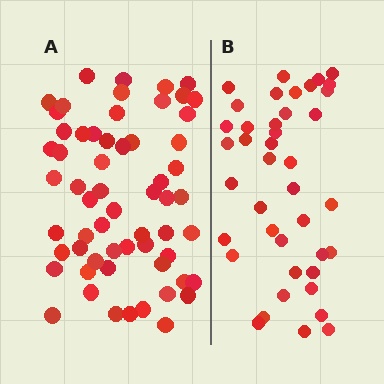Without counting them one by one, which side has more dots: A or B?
Region A (the left region) has more dots.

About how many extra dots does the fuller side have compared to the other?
Region A has approximately 20 more dots than region B.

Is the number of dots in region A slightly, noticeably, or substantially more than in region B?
Region A has substantially more. The ratio is roughly 1.5 to 1.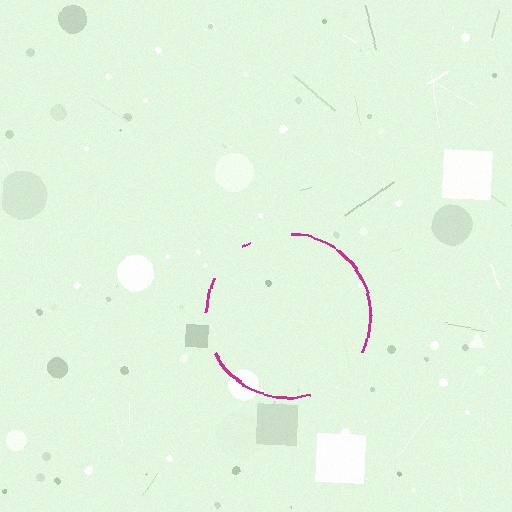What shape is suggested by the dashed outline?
The dashed outline suggests a circle.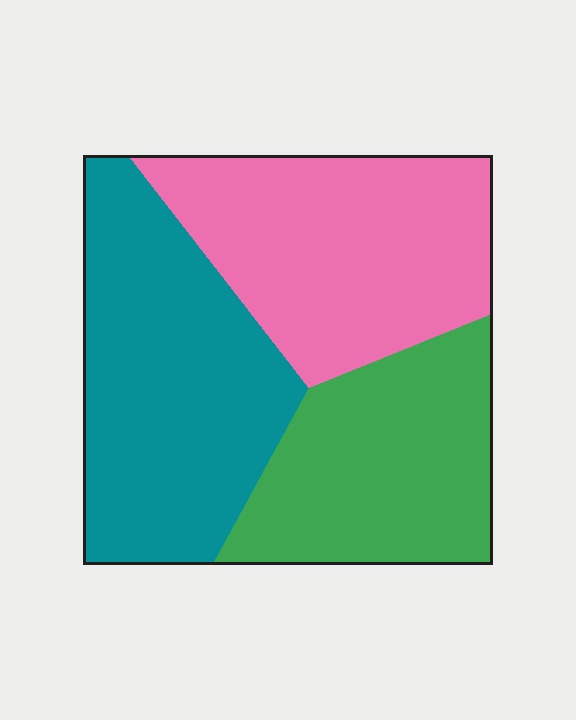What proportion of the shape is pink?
Pink covers 34% of the shape.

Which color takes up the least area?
Green, at roughly 30%.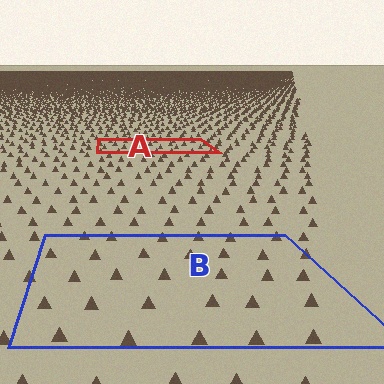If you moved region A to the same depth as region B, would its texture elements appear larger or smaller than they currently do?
They would appear larger. At a closer depth, the same texture elements are projected at a bigger on-screen size.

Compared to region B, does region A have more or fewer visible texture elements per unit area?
Region A has more texture elements per unit area — they are packed more densely because it is farther away.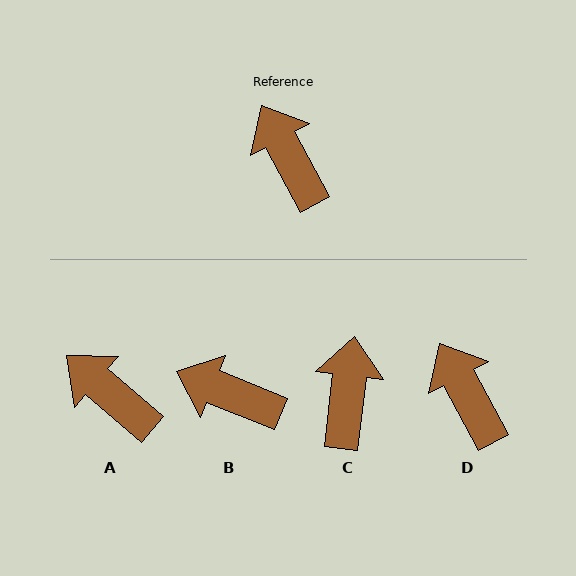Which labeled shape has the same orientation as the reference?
D.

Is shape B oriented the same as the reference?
No, it is off by about 40 degrees.